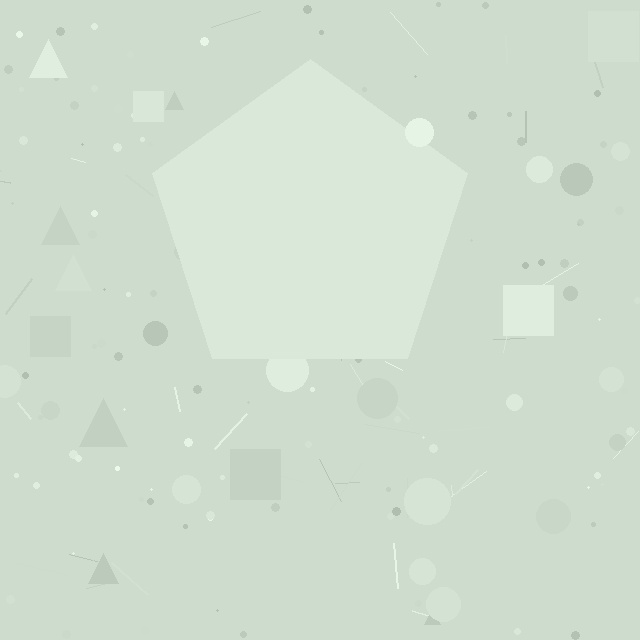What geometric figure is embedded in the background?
A pentagon is embedded in the background.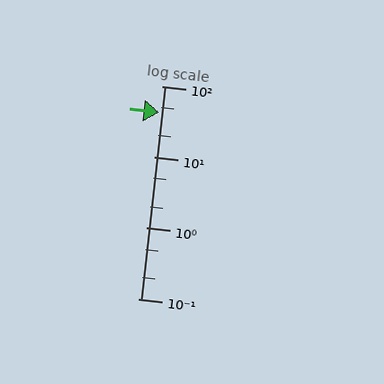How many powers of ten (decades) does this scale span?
The scale spans 3 decades, from 0.1 to 100.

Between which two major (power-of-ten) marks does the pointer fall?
The pointer is between 10 and 100.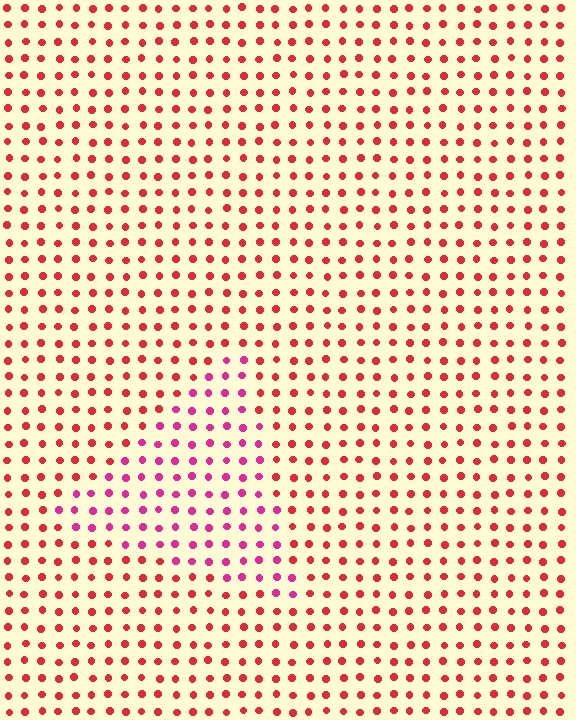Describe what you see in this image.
The image is filled with small red elements in a uniform arrangement. A triangle-shaped region is visible where the elements are tinted to a slightly different hue, forming a subtle color boundary.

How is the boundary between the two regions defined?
The boundary is defined purely by a slight shift in hue (about 32 degrees). Spacing, size, and orientation are identical on both sides.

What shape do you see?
I see a triangle.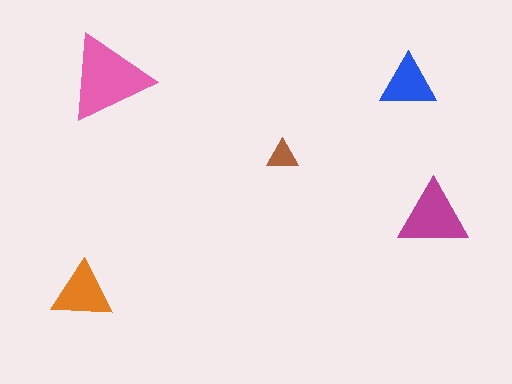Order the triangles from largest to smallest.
the pink one, the magenta one, the orange one, the blue one, the brown one.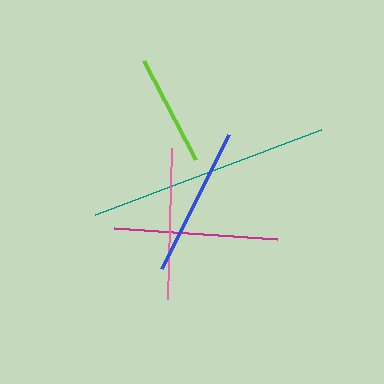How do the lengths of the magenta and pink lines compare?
The magenta and pink lines are approximately the same length.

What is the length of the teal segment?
The teal segment is approximately 242 pixels long.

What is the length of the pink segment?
The pink segment is approximately 152 pixels long.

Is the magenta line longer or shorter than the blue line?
The magenta line is longer than the blue line.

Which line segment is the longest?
The teal line is the longest at approximately 242 pixels.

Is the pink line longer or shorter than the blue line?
The pink line is longer than the blue line.